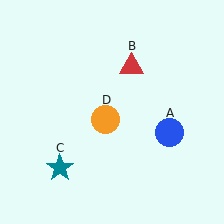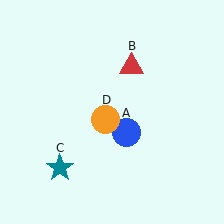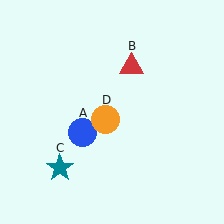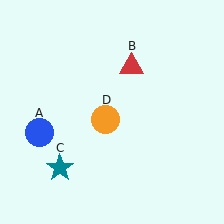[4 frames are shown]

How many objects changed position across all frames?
1 object changed position: blue circle (object A).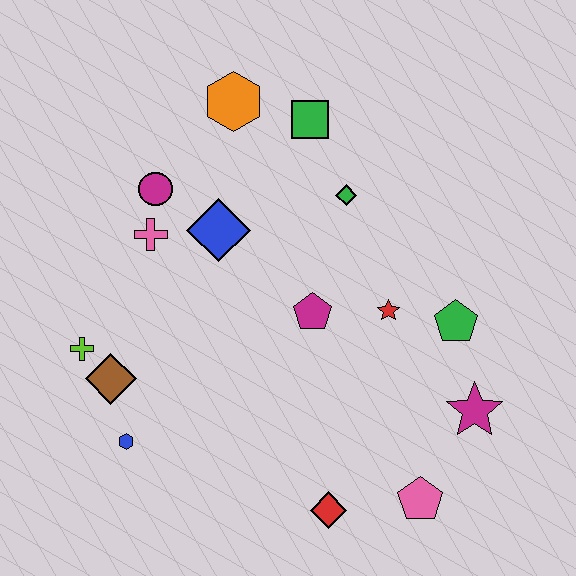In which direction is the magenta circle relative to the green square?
The magenta circle is to the left of the green square.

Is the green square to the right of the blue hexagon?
Yes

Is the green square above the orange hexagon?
No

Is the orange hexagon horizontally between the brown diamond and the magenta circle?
No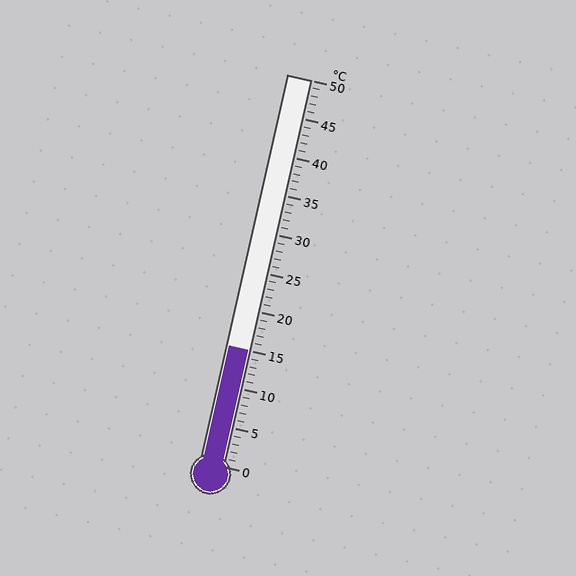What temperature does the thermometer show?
The thermometer shows approximately 15°C.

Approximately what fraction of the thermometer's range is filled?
The thermometer is filled to approximately 30% of its range.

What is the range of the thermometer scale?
The thermometer scale ranges from 0°C to 50°C.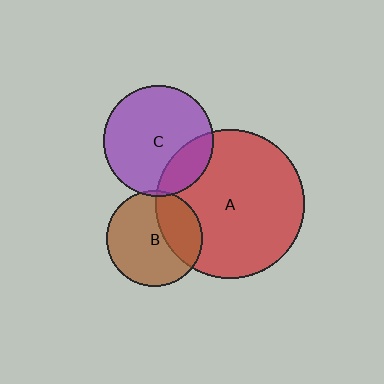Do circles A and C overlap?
Yes.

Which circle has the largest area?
Circle A (red).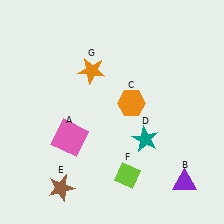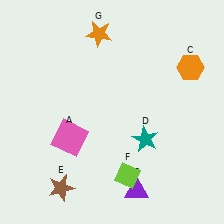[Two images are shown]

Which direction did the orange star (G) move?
The orange star (G) moved up.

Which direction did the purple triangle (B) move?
The purple triangle (B) moved left.